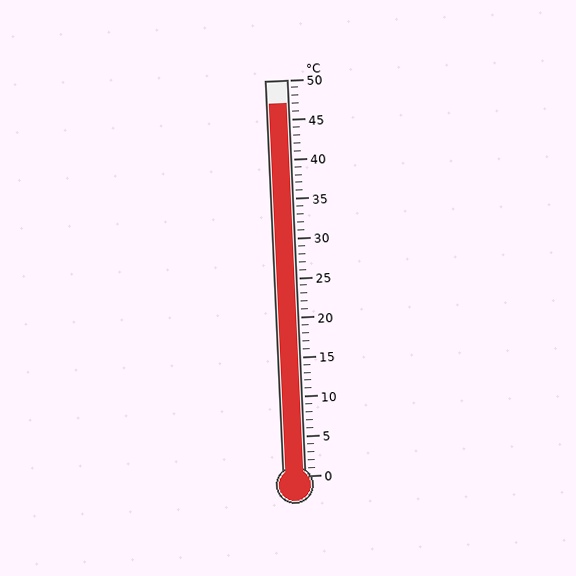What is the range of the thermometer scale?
The thermometer scale ranges from 0°C to 50°C.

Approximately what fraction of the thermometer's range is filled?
The thermometer is filled to approximately 95% of its range.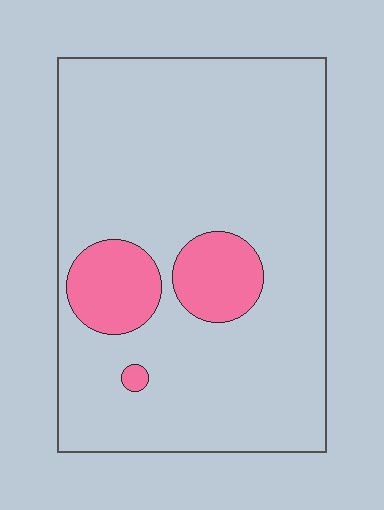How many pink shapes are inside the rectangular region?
3.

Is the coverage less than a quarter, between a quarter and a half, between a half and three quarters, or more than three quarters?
Less than a quarter.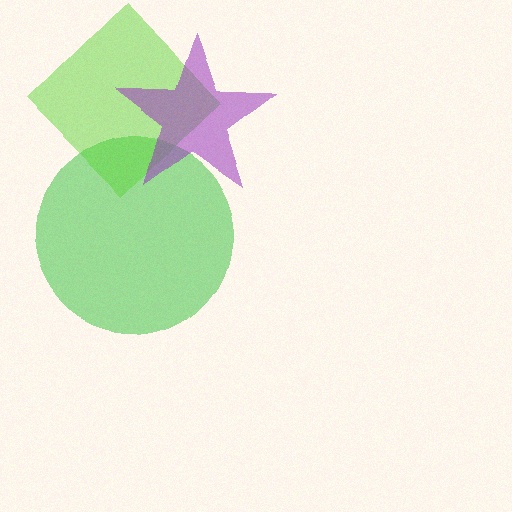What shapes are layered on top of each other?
The layered shapes are: a green circle, a lime diamond, a purple star.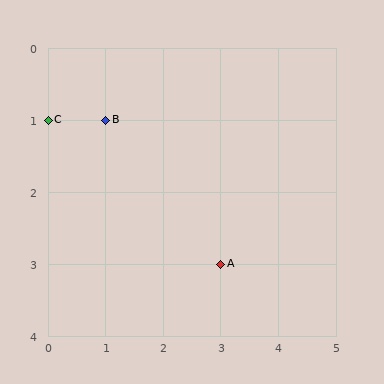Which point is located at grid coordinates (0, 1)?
Point C is at (0, 1).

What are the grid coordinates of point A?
Point A is at grid coordinates (3, 3).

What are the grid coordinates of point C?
Point C is at grid coordinates (0, 1).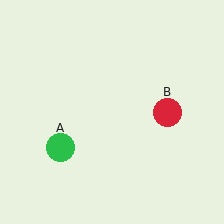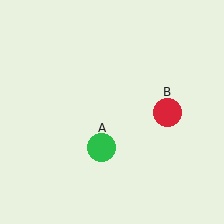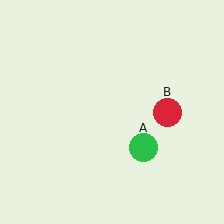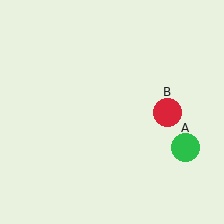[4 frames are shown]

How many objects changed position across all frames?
1 object changed position: green circle (object A).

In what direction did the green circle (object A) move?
The green circle (object A) moved right.